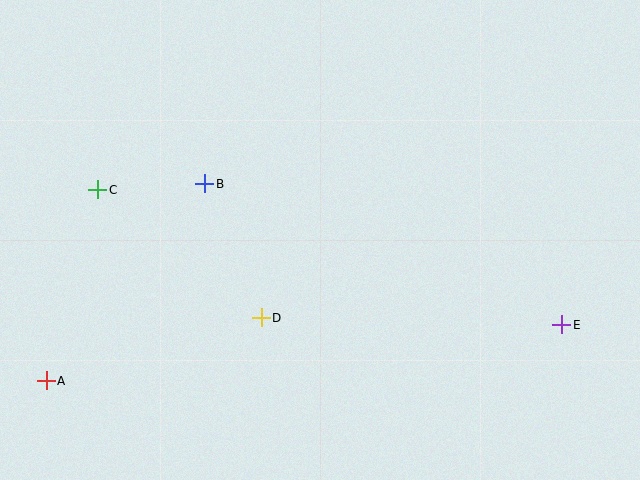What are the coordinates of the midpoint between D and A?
The midpoint between D and A is at (154, 349).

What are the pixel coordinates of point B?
Point B is at (205, 184).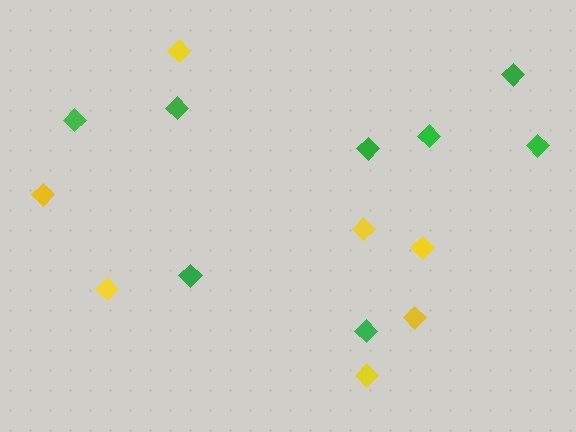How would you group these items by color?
There are 2 groups: one group of green diamonds (8) and one group of yellow diamonds (7).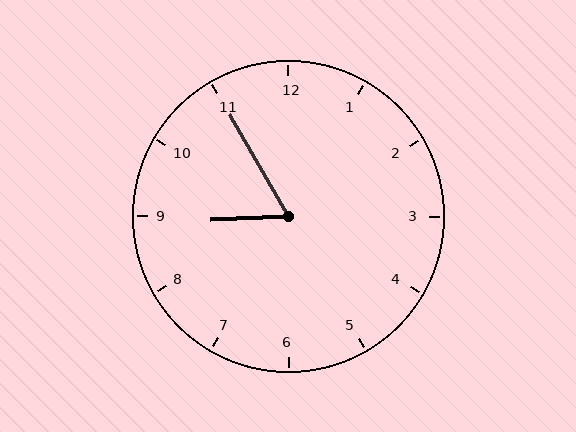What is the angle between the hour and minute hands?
Approximately 62 degrees.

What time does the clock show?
8:55.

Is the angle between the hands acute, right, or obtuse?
It is acute.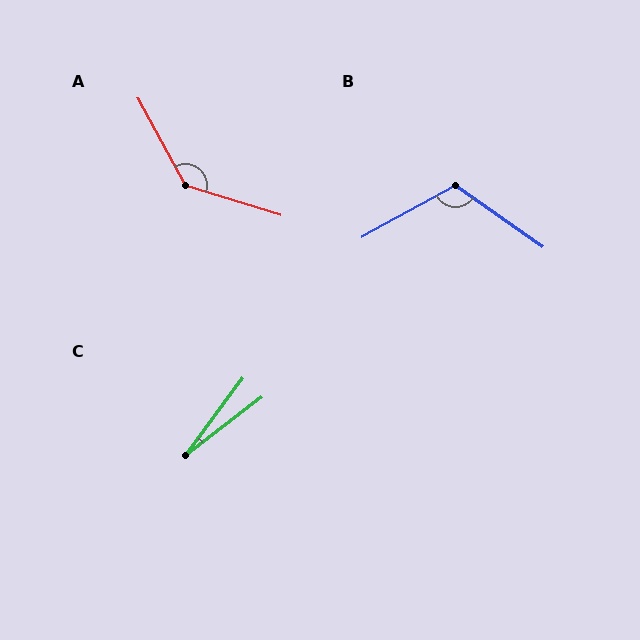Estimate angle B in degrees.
Approximately 116 degrees.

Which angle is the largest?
A, at approximately 136 degrees.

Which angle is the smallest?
C, at approximately 16 degrees.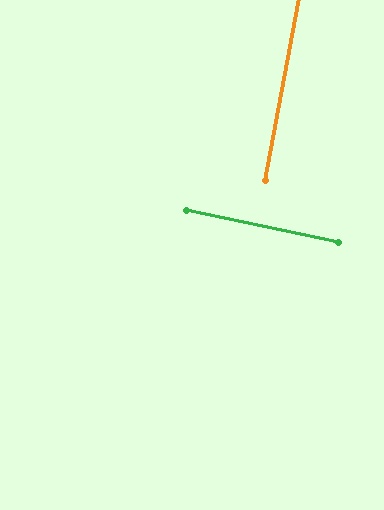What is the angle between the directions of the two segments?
Approximately 89 degrees.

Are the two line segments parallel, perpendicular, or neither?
Perpendicular — they meet at approximately 89°.